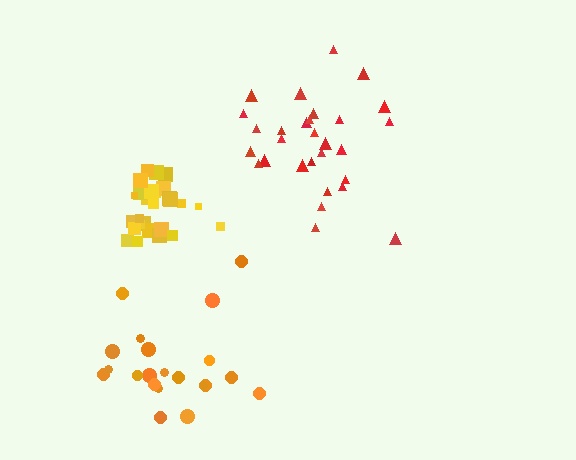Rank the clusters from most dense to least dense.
yellow, red, orange.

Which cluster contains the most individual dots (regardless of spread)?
Red (29).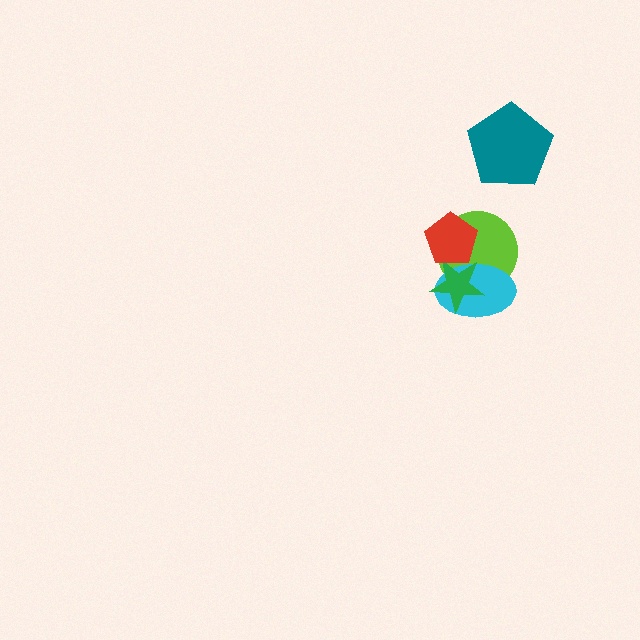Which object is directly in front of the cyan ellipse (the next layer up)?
The green star is directly in front of the cyan ellipse.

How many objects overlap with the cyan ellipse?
3 objects overlap with the cyan ellipse.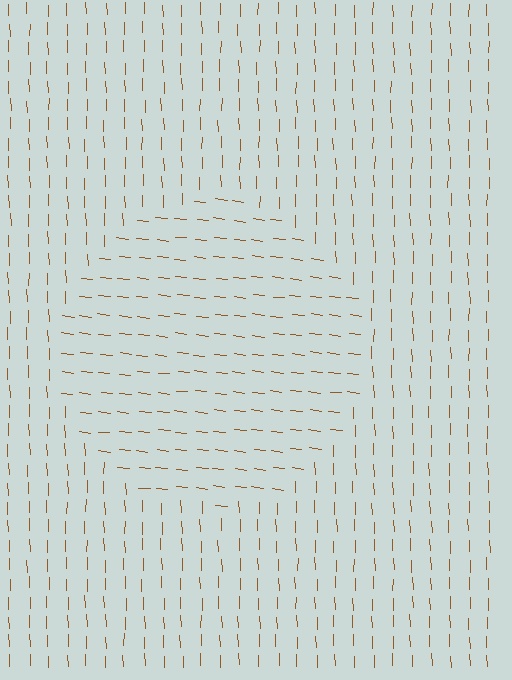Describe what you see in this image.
The image is filled with small brown line segments. A circle region in the image has lines oriented differently from the surrounding lines, creating a visible texture boundary.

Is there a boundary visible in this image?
Yes, there is a texture boundary formed by a change in line orientation.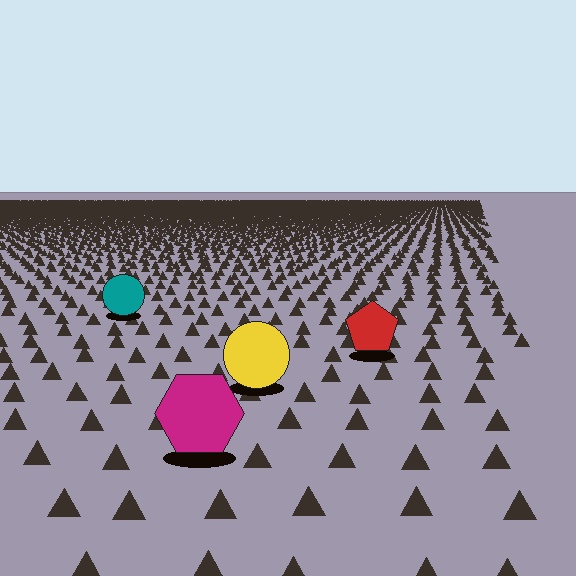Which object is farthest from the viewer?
The teal circle is farthest from the viewer. It appears smaller and the ground texture around it is denser.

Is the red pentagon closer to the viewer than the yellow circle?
No. The yellow circle is closer — you can tell from the texture gradient: the ground texture is coarser near it.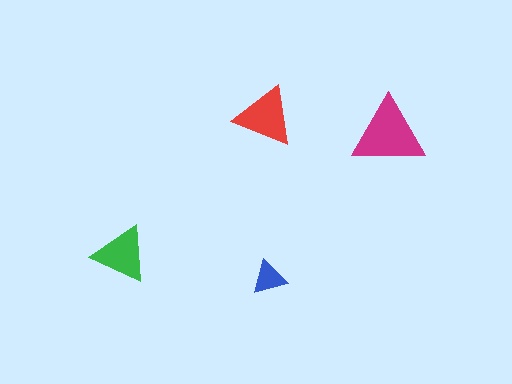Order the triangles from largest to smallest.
the magenta one, the red one, the green one, the blue one.